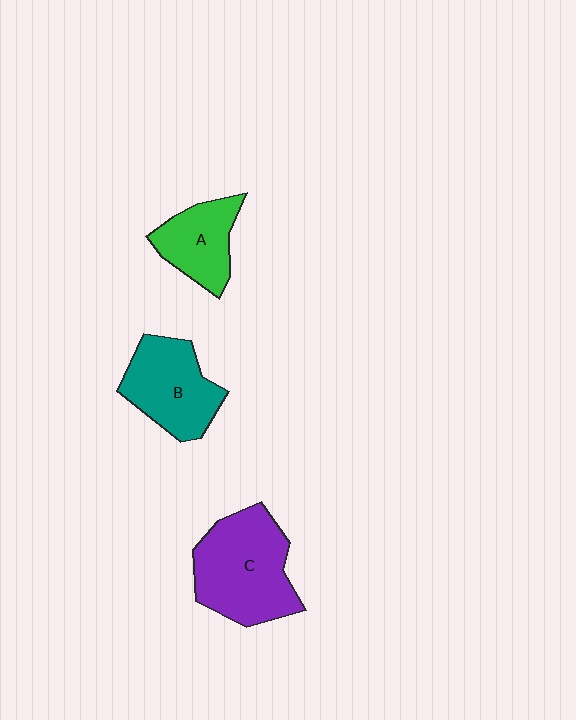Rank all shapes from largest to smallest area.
From largest to smallest: C (purple), B (teal), A (green).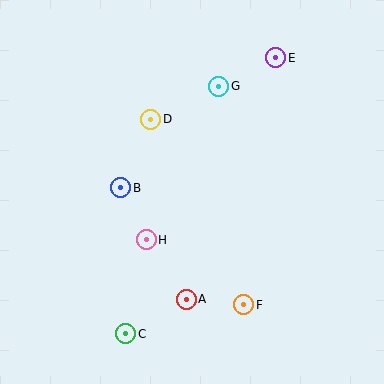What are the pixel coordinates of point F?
Point F is at (244, 305).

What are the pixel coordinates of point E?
Point E is at (276, 58).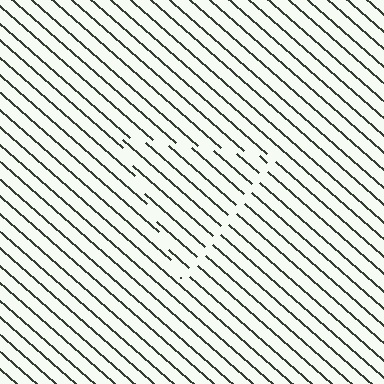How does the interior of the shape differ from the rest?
The interior of the shape contains the same grating, shifted by half a period — the contour is defined by the phase discontinuity where line-ends from the inner and outer gratings abut.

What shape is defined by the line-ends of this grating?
An illusory triangle. The interior of the shape contains the same grating, shifted by half a period — the contour is defined by the phase discontinuity where line-ends from the inner and outer gratings abut.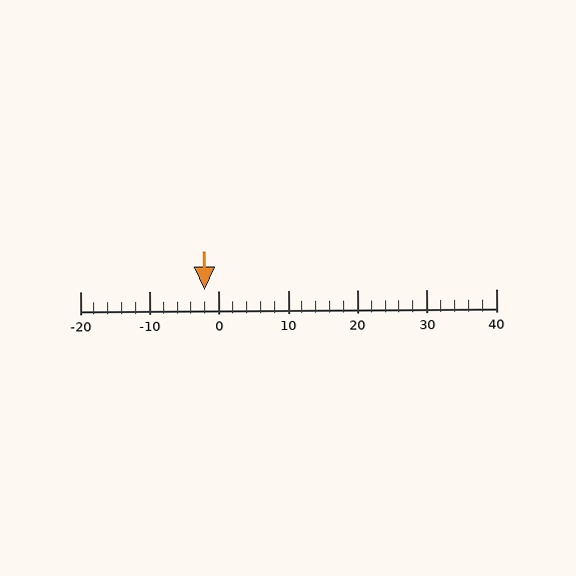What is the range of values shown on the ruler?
The ruler shows values from -20 to 40.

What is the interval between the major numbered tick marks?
The major tick marks are spaced 10 units apart.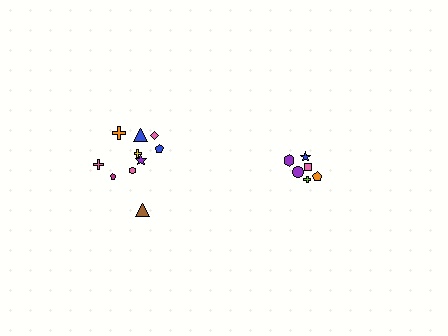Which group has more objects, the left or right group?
The left group.